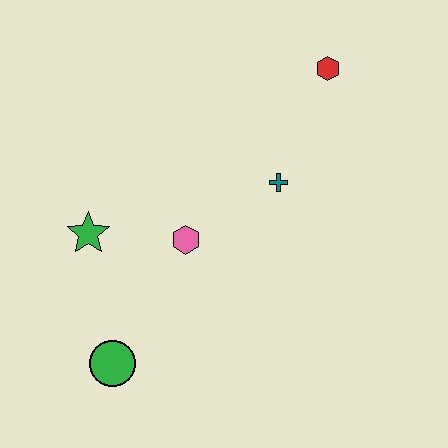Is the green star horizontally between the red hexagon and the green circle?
No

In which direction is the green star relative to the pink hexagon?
The green star is to the left of the pink hexagon.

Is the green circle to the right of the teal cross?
No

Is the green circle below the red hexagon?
Yes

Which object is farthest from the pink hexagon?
The red hexagon is farthest from the pink hexagon.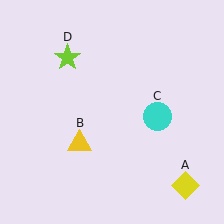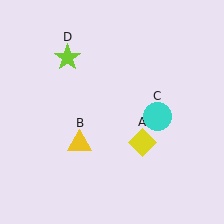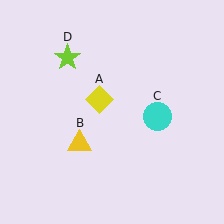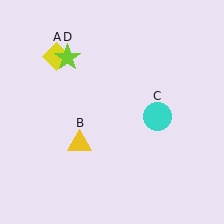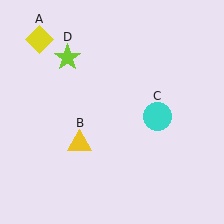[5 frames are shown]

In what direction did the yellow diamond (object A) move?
The yellow diamond (object A) moved up and to the left.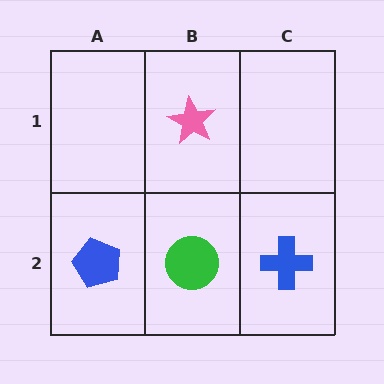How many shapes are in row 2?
3 shapes.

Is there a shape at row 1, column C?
No, that cell is empty.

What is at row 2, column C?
A blue cross.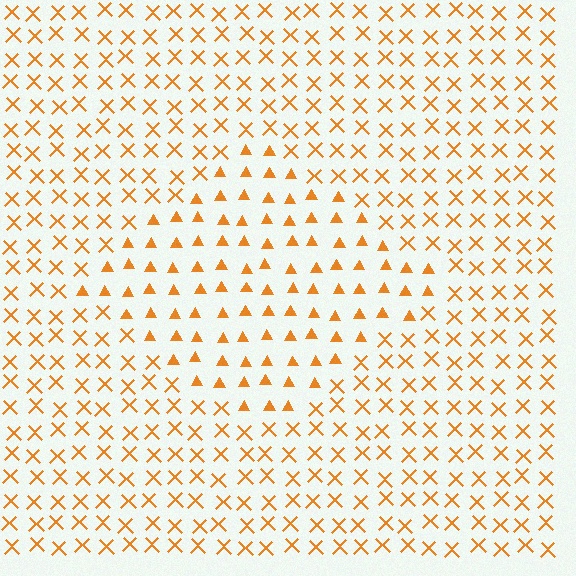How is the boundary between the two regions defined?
The boundary is defined by a change in element shape: triangles inside vs. X marks outside. All elements share the same color and spacing.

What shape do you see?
I see a diamond.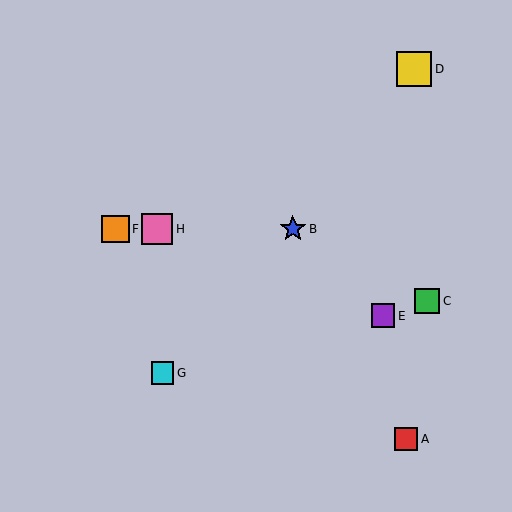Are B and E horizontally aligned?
No, B is at y≈229 and E is at y≈316.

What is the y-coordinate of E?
Object E is at y≈316.